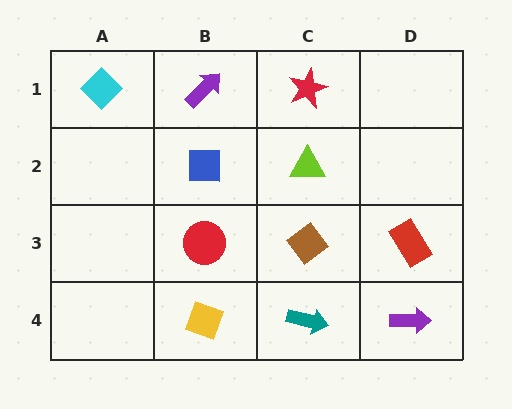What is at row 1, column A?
A cyan diamond.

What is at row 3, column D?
A red rectangle.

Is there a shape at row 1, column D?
No, that cell is empty.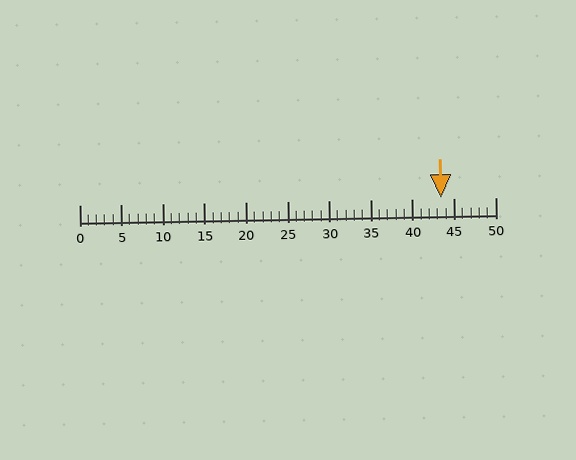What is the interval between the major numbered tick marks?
The major tick marks are spaced 5 units apart.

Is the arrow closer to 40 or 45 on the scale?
The arrow is closer to 45.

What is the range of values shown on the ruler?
The ruler shows values from 0 to 50.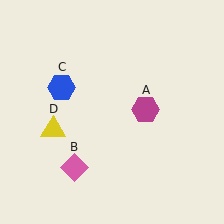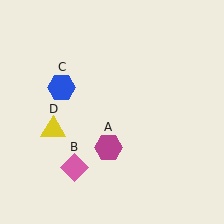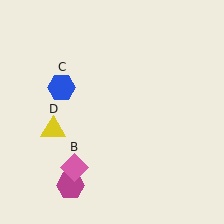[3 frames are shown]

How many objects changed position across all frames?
1 object changed position: magenta hexagon (object A).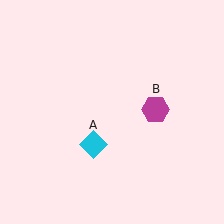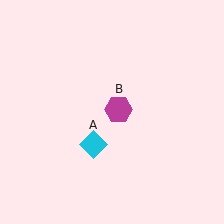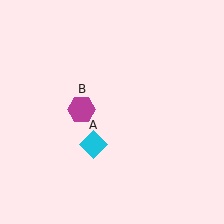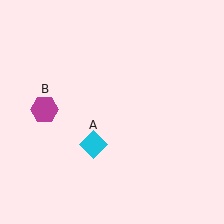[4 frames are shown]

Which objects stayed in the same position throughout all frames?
Cyan diamond (object A) remained stationary.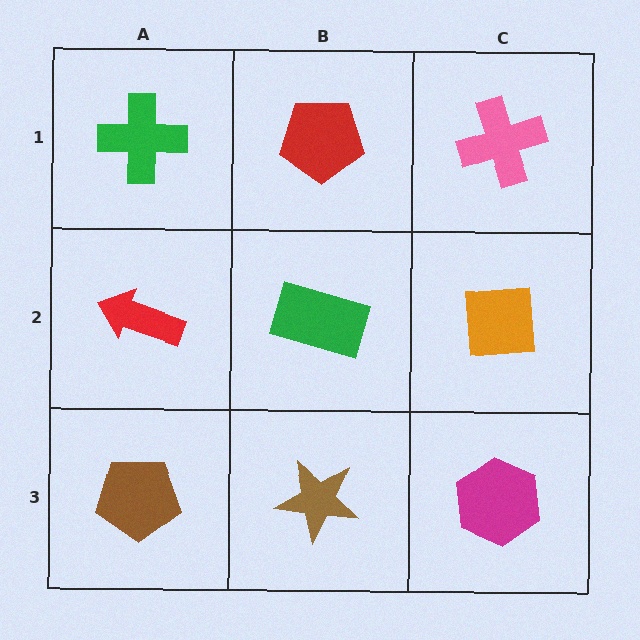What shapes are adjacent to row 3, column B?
A green rectangle (row 2, column B), a brown pentagon (row 3, column A), a magenta hexagon (row 3, column C).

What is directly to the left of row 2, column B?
A red arrow.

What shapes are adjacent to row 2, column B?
A red pentagon (row 1, column B), a brown star (row 3, column B), a red arrow (row 2, column A), an orange square (row 2, column C).